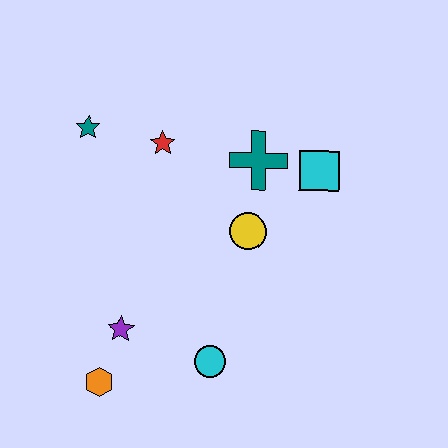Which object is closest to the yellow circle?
The teal cross is closest to the yellow circle.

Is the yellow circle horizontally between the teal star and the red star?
No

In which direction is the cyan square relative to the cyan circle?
The cyan square is above the cyan circle.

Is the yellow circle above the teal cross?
No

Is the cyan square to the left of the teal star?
No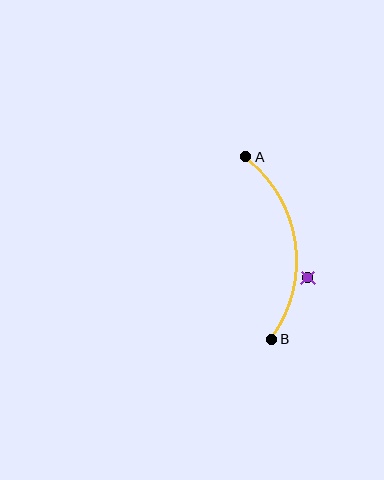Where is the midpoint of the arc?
The arc midpoint is the point on the curve farthest from the straight line joining A and B. It sits to the right of that line.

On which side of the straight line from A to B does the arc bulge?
The arc bulges to the right of the straight line connecting A and B.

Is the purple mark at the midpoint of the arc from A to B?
No — the purple mark does not lie on the arc at all. It sits slightly outside the curve.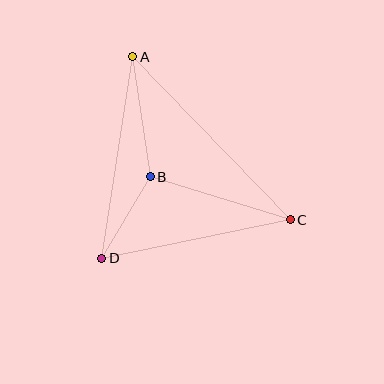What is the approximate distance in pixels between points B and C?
The distance between B and C is approximately 147 pixels.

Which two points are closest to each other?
Points B and D are closest to each other.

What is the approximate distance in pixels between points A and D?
The distance between A and D is approximately 204 pixels.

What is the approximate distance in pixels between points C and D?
The distance between C and D is approximately 193 pixels.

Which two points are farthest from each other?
Points A and C are farthest from each other.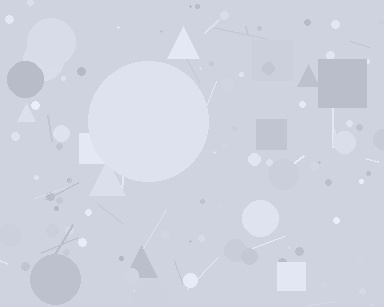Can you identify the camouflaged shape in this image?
The camouflaged shape is a circle.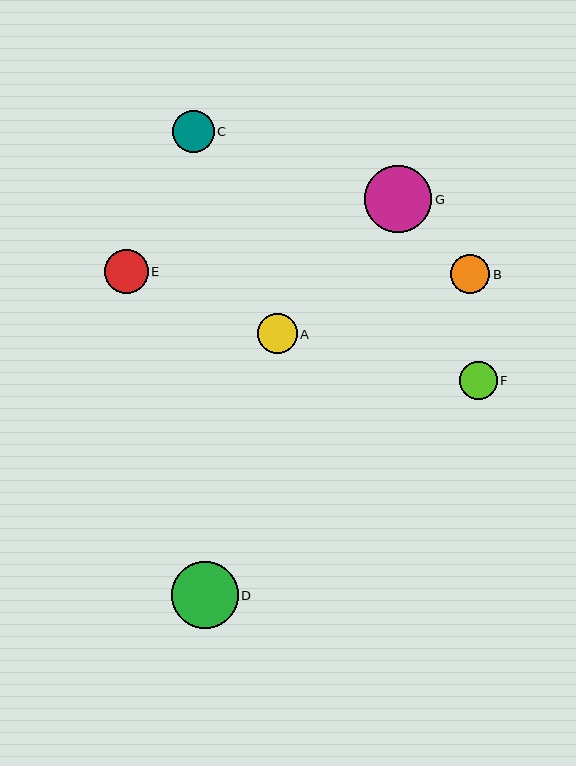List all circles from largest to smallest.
From largest to smallest: G, D, E, C, B, A, F.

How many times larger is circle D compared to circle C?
Circle D is approximately 1.6 times the size of circle C.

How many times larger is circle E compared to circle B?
Circle E is approximately 1.1 times the size of circle B.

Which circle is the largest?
Circle G is the largest with a size of approximately 67 pixels.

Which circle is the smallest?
Circle F is the smallest with a size of approximately 38 pixels.